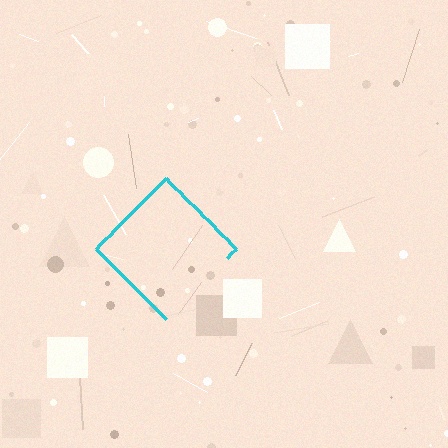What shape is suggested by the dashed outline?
The dashed outline suggests a diamond.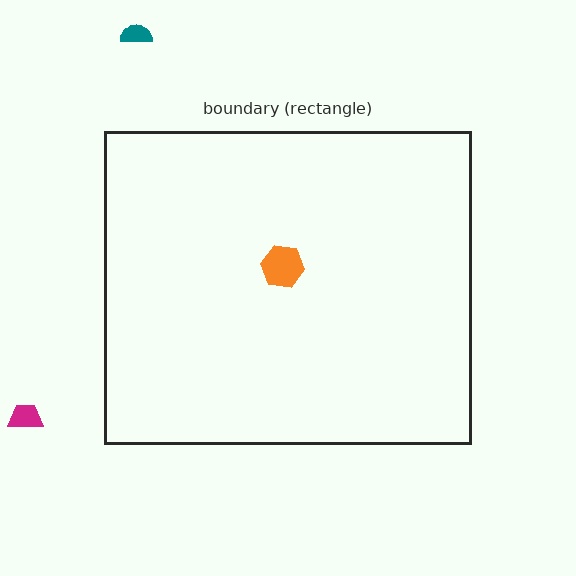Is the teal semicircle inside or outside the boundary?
Outside.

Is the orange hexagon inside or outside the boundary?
Inside.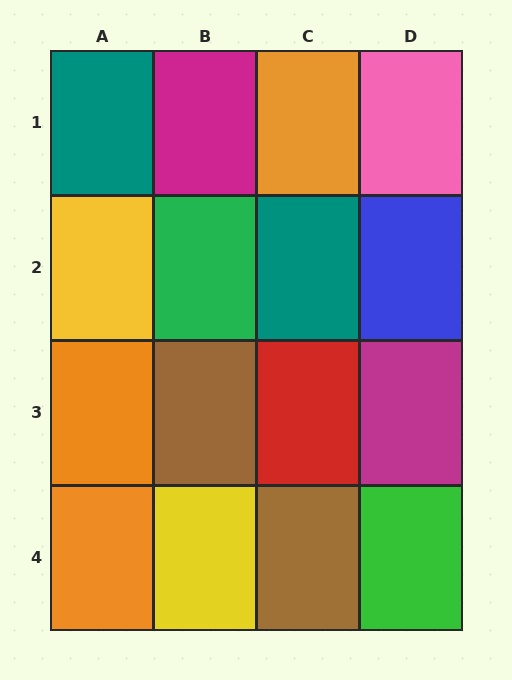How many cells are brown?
2 cells are brown.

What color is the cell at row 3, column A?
Orange.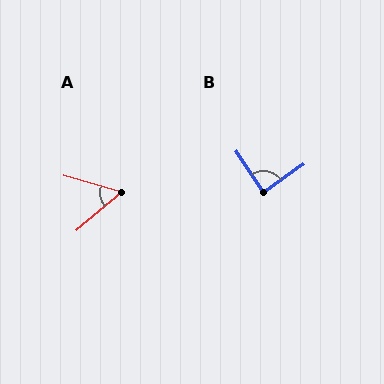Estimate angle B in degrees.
Approximately 88 degrees.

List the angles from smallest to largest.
A (56°), B (88°).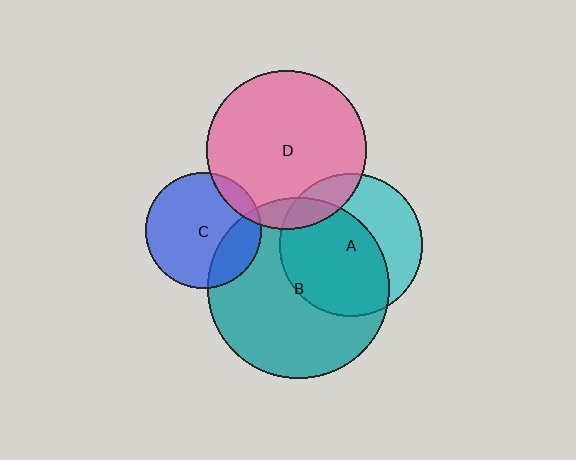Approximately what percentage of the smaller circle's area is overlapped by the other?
Approximately 10%.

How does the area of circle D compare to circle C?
Approximately 1.9 times.